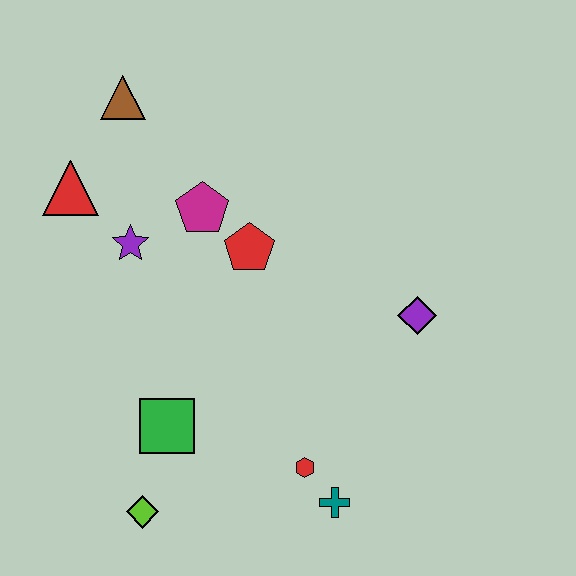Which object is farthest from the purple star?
The teal cross is farthest from the purple star.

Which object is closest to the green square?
The lime diamond is closest to the green square.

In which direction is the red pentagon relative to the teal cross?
The red pentagon is above the teal cross.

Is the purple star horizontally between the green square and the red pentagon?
No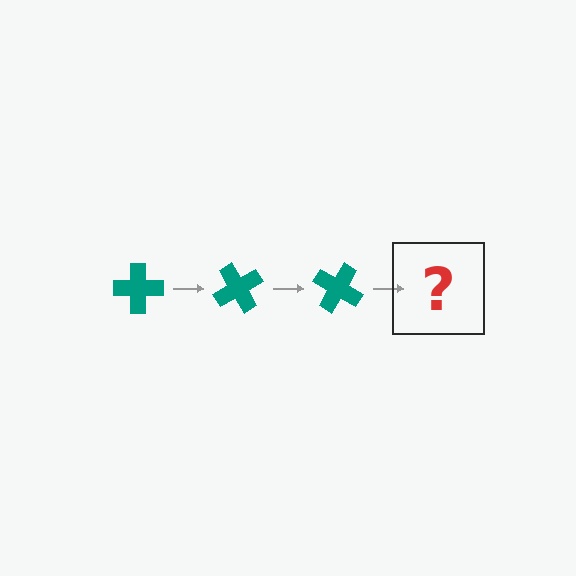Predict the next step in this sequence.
The next step is a teal cross rotated 180 degrees.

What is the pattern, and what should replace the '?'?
The pattern is that the cross rotates 60 degrees each step. The '?' should be a teal cross rotated 180 degrees.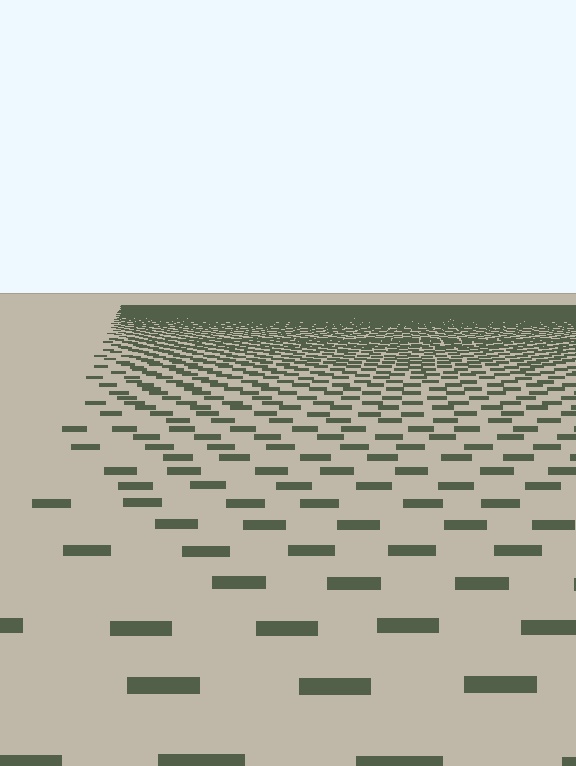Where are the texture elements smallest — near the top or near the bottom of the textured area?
Near the top.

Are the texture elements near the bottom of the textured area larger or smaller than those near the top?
Larger. Near the bottom, elements are closer to the viewer and appear at a bigger on-screen size.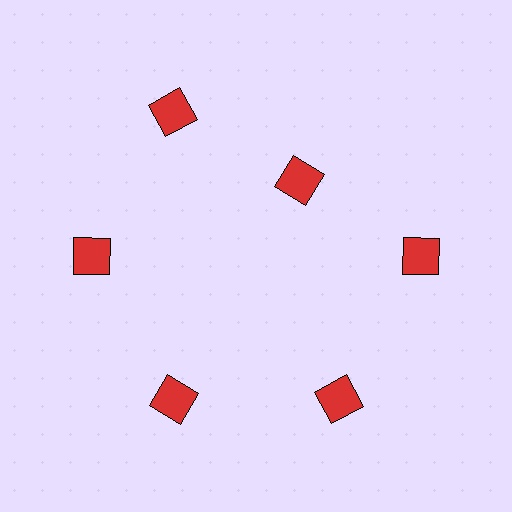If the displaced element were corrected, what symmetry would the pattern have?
It would have 6-fold rotational symmetry — the pattern would map onto itself every 60 degrees.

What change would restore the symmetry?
The symmetry would be restored by moving it outward, back onto the ring so that all 6 squares sit at equal angles and equal distance from the center.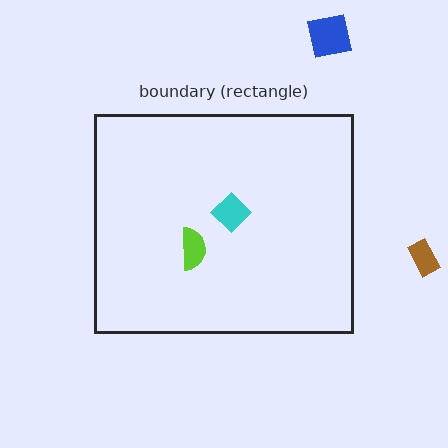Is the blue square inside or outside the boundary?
Outside.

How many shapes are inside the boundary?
2 inside, 2 outside.